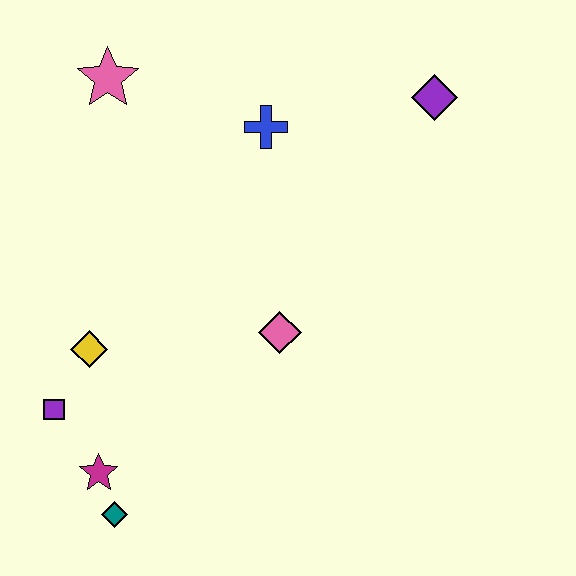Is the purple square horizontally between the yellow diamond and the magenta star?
No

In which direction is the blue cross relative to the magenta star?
The blue cross is above the magenta star.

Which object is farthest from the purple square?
The purple diamond is farthest from the purple square.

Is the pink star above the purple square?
Yes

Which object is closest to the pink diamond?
The yellow diamond is closest to the pink diamond.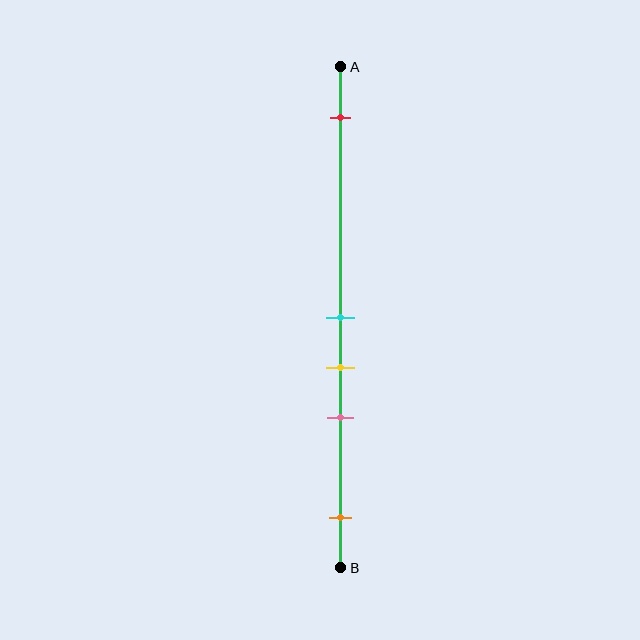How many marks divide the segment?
There are 5 marks dividing the segment.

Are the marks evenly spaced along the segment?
No, the marks are not evenly spaced.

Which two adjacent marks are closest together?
The cyan and yellow marks are the closest adjacent pair.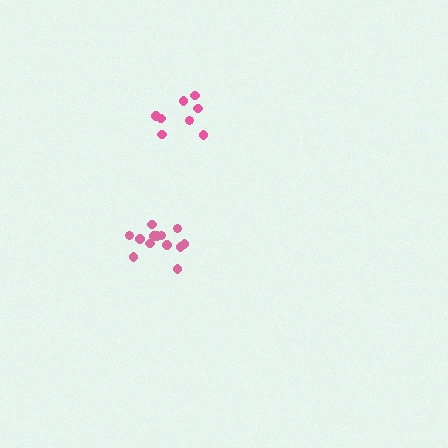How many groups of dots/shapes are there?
There are 2 groups.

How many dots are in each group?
Group 1: 13 dots, Group 2: 8 dots (21 total).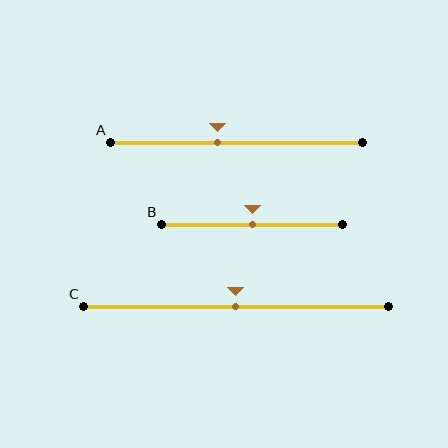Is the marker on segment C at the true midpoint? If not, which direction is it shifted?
Yes, the marker on segment C is at the true midpoint.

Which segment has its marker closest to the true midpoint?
Segment B has its marker closest to the true midpoint.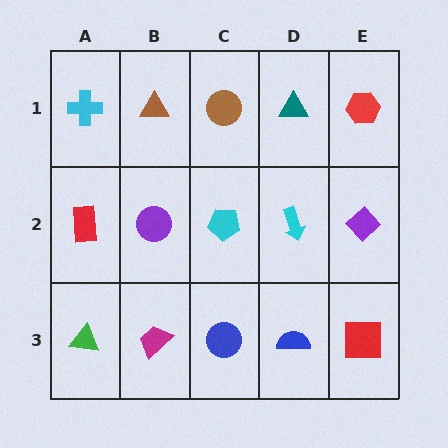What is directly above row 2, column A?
A cyan cross.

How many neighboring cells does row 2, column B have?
4.